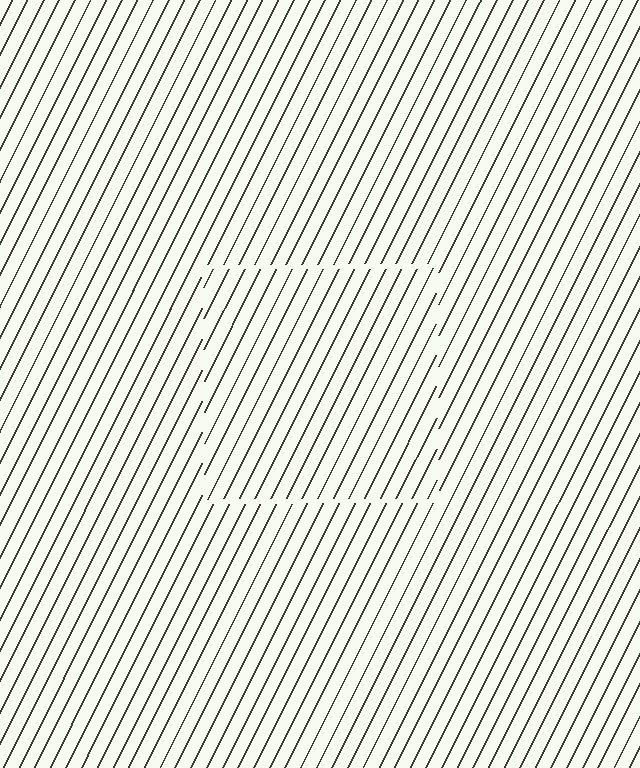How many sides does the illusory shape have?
4 sides — the line-ends trace a square.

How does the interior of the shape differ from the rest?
The interior of the shape contains the same grating, shifted by half a period — the contour is defined by the phase discontinuity where line-ends from the inner and outer gratings abut.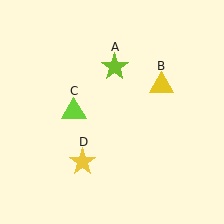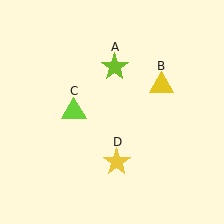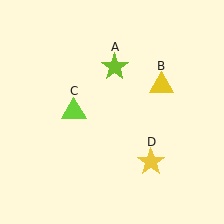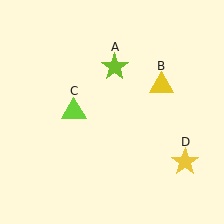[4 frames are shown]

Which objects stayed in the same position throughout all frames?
Lime star (object A) and yellow triangle (object B) and lime triangle (object C) remained stationary.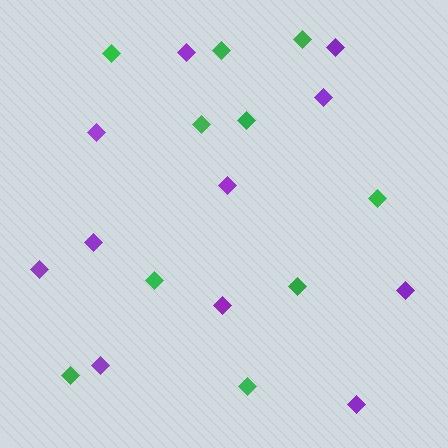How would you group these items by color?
There are 2 groups: one group of purple diamonds (11) and one group of green diamonds (10).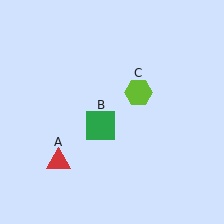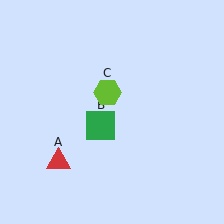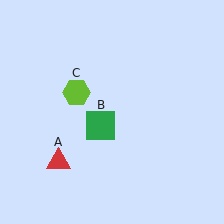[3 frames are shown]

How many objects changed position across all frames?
1 object changed position: lime hexagon (object C).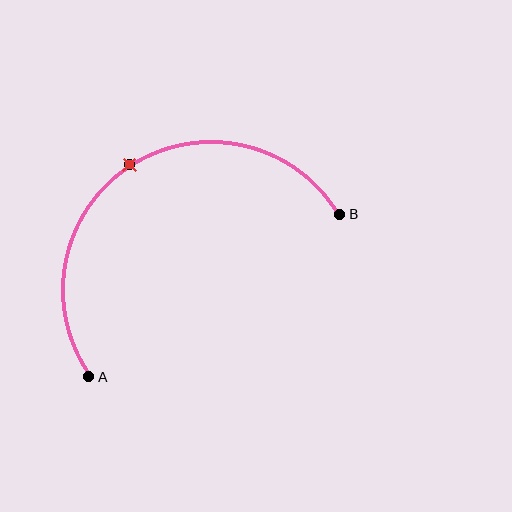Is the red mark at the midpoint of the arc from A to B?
Yes. The red mark lies on the arc at equal arc-length from both A and B — it is the arc midpoint.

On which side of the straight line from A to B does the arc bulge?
The arc bulges above the straight line connecting A and B.